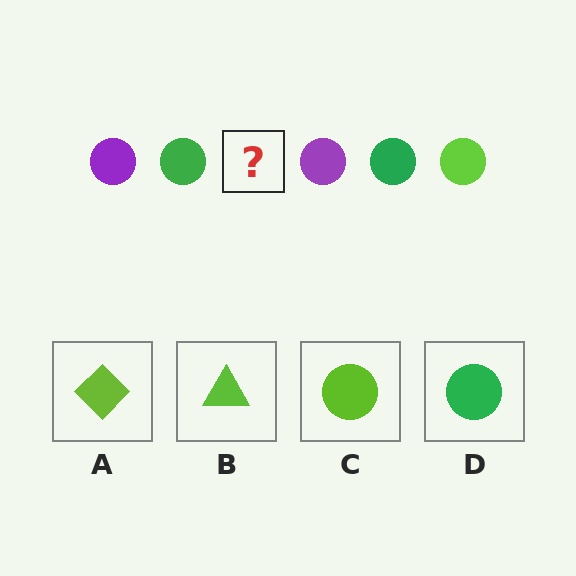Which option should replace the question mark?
Option C.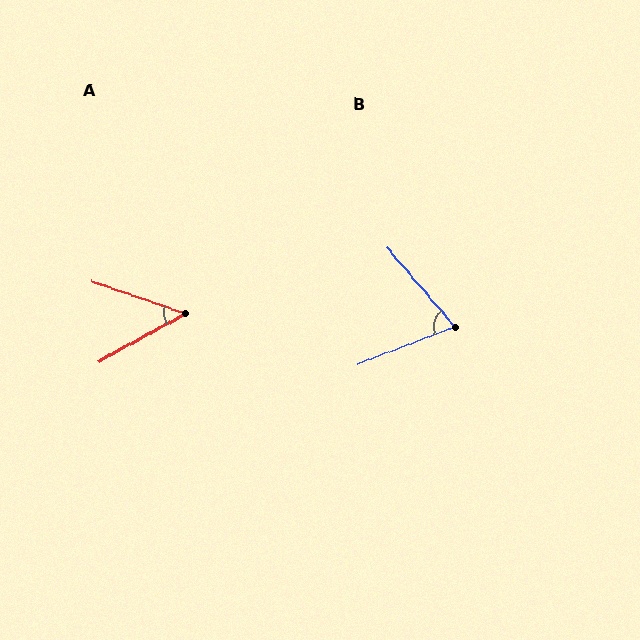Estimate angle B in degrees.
Approximately 70 degrees.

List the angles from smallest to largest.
A (48°), B (70°).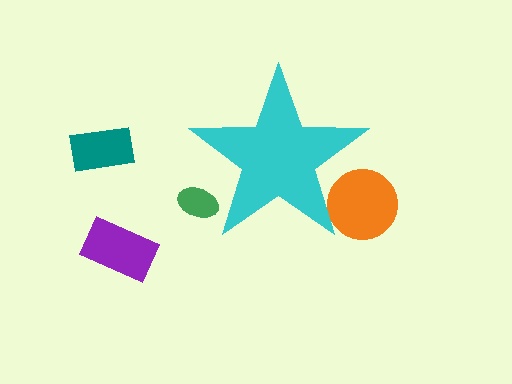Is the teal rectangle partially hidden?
No, the teal rectangle is fully visible.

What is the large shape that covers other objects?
A cyan star.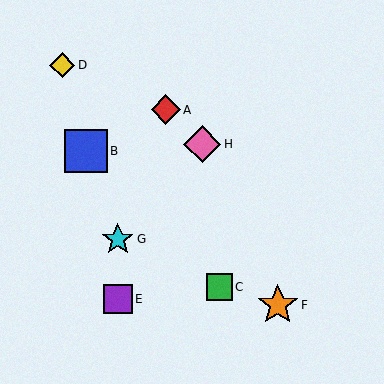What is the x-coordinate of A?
Object A is at x≈166.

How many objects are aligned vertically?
2 objects (E, G) are aligned vertically.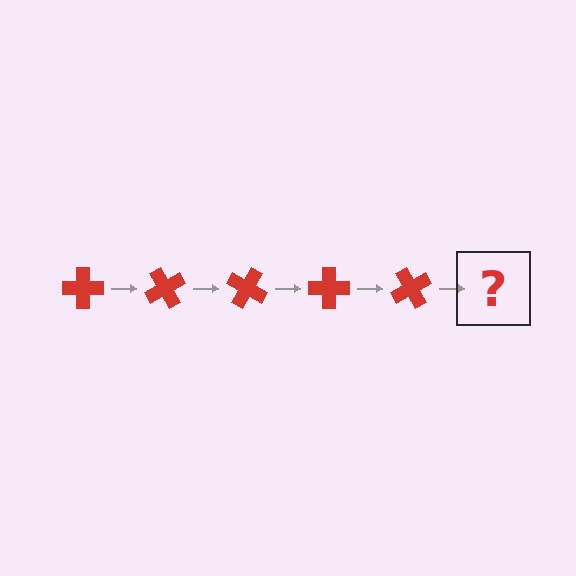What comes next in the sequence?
The next element should be a red cross rotated 300 degrees.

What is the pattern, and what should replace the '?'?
The pattern is that the cross rotates 60 degrees each step. The '?' should be a red cross rotated 300 degrees.